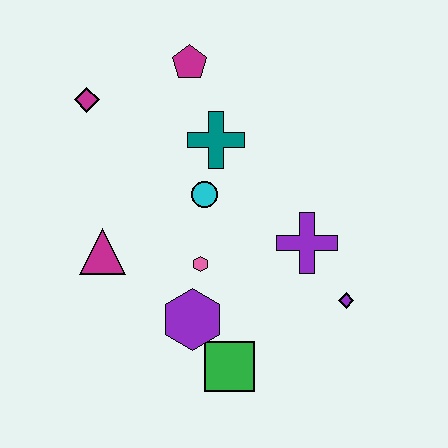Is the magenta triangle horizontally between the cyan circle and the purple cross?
No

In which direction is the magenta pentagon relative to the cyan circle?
The magenta pentagon is above the cyan circle.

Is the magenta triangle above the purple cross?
No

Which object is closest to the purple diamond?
The purple cross is closest to the purple diamond.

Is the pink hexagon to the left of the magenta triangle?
No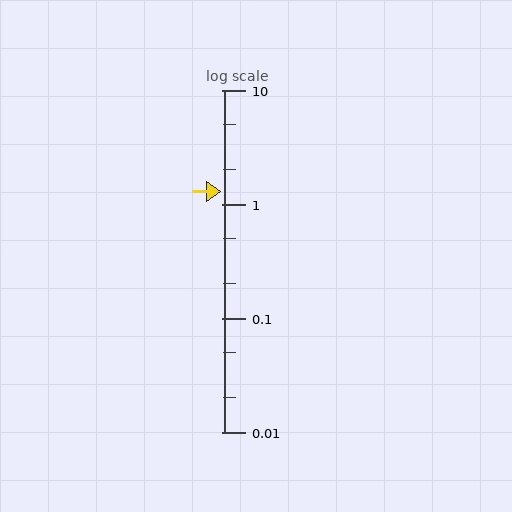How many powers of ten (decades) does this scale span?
The scale spans 3 decades, from 0.01 to 10.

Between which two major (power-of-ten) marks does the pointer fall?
The pointer is between 1 and 10.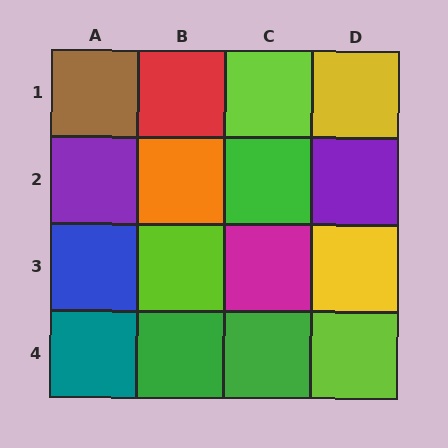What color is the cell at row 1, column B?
Red.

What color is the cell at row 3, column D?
Yellow.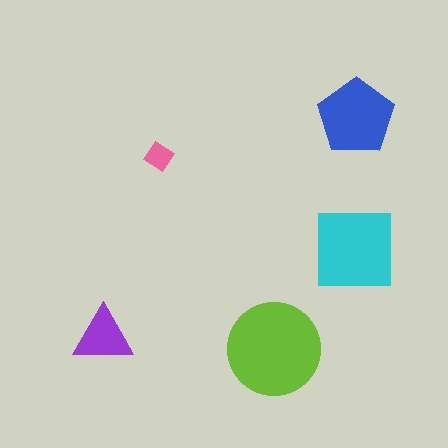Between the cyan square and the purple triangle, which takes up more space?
The cyan square.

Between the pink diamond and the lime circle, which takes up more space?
The lime circle.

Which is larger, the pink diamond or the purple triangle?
The purple triangle.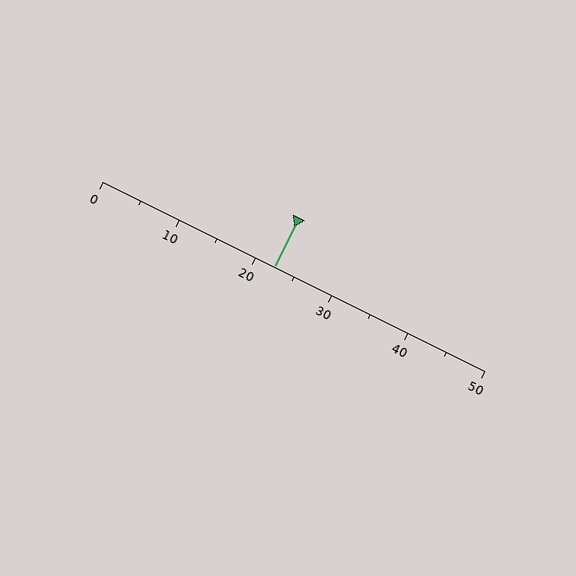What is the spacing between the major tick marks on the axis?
The major ticks are spaced 10 apart.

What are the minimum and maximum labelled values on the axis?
The axis runs from 0 to 50.